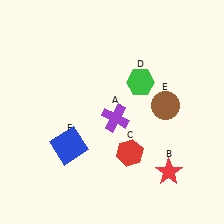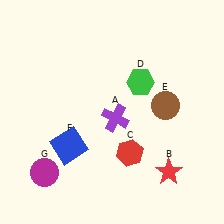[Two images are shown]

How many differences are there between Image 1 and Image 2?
There is 1 difference between the two images.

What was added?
A magenta circle (G) was added in Image 2.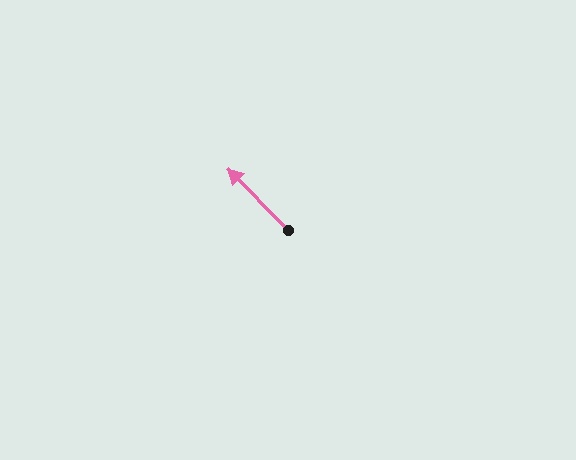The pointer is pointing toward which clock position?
Roughly 11 o'clock.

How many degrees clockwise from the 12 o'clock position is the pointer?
Approximately 316 degrees.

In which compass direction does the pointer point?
Northwest.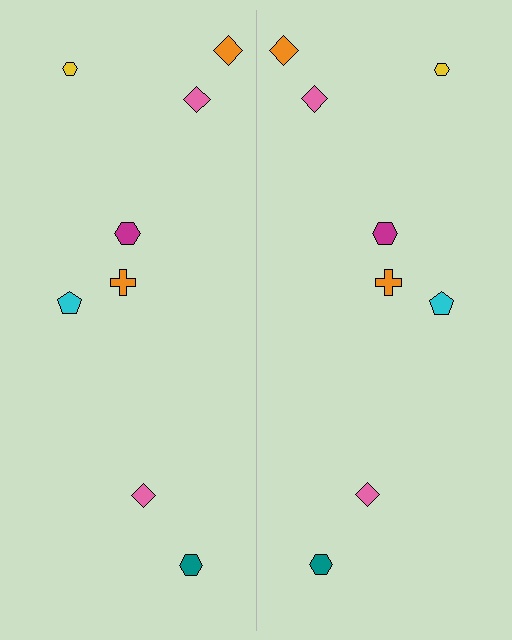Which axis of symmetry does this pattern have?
The pattern has a vertical axis of symmetry running through the center of the image.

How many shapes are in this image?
There are 16 shapes in this image.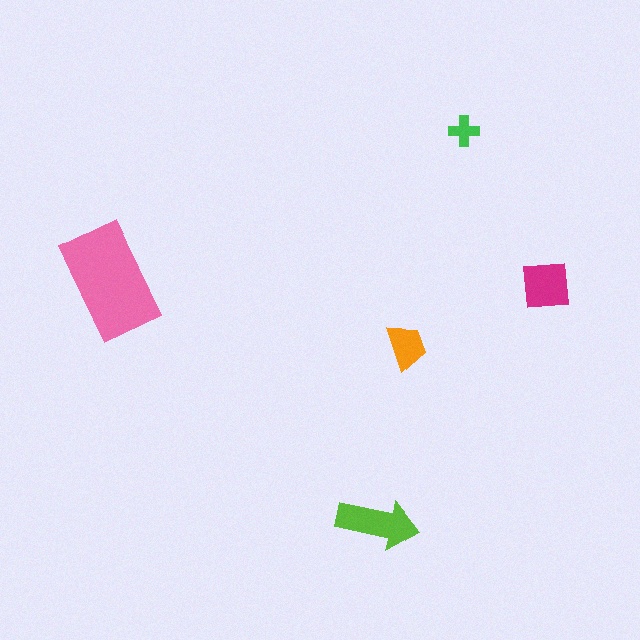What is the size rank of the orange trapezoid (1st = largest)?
4th.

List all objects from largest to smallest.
The pink rectangle, the lime arrow, the magenta square, the orange trapezoid, the green cross.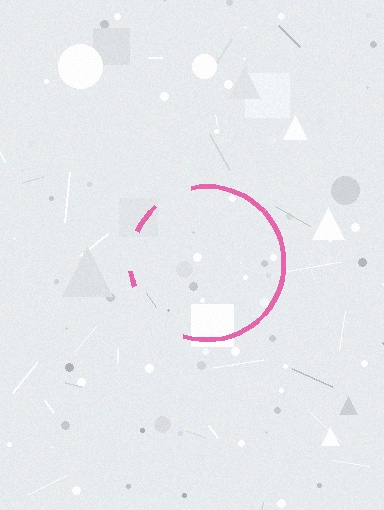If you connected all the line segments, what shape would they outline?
They would outline a circle.